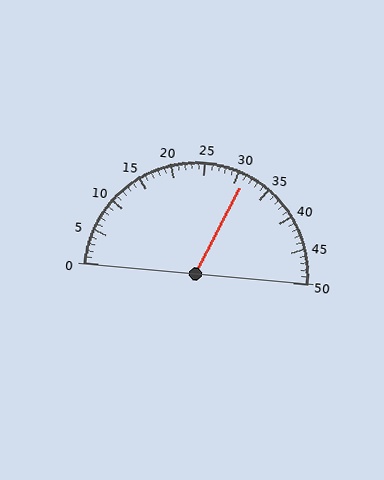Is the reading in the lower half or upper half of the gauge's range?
The reading is in the upper half of the range (0 to 50).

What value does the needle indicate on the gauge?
The needle indicates approximately 31.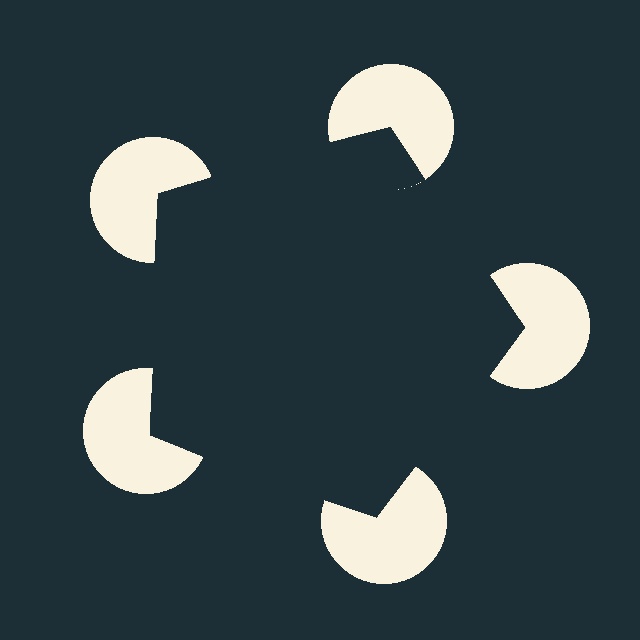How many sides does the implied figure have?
5 sides.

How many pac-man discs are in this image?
There are 5 — one at each vertex of the illusory pentagon.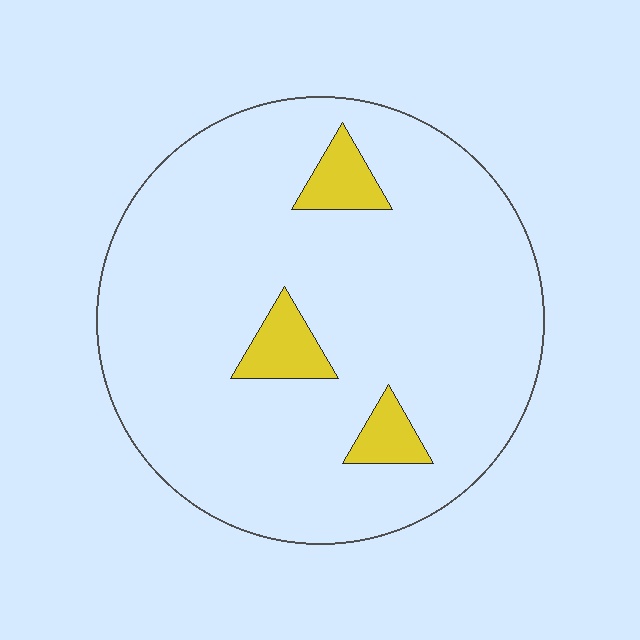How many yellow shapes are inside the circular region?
3.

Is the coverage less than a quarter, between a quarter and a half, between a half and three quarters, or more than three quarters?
Less than a quarter.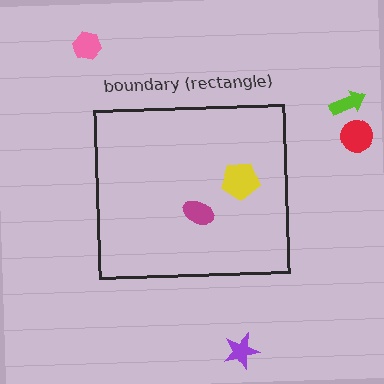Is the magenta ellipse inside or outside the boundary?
Inside.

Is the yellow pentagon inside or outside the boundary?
Inside.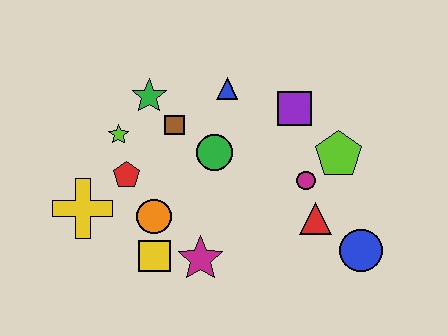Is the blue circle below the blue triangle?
Yes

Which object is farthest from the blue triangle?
The blue circle is farthest from the blue triangle.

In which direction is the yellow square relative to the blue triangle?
The yellow square is below the blue triangle.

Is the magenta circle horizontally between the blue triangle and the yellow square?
No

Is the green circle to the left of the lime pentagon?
Yes